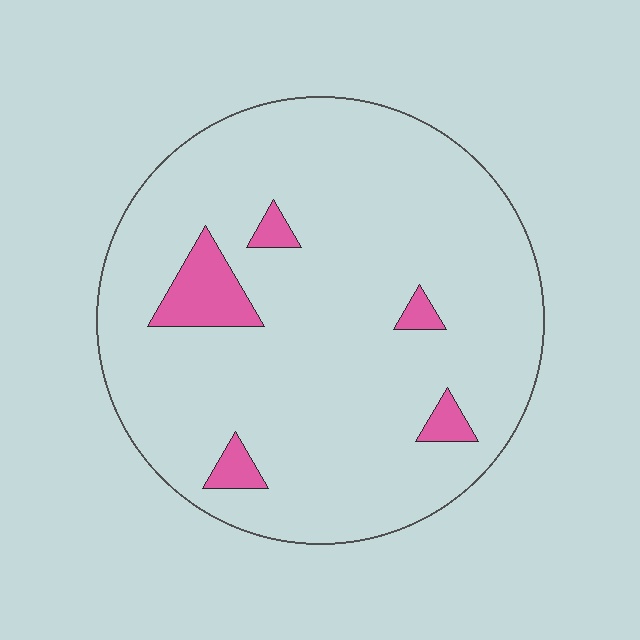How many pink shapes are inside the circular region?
5.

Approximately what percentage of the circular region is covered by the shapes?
Approximately 10%.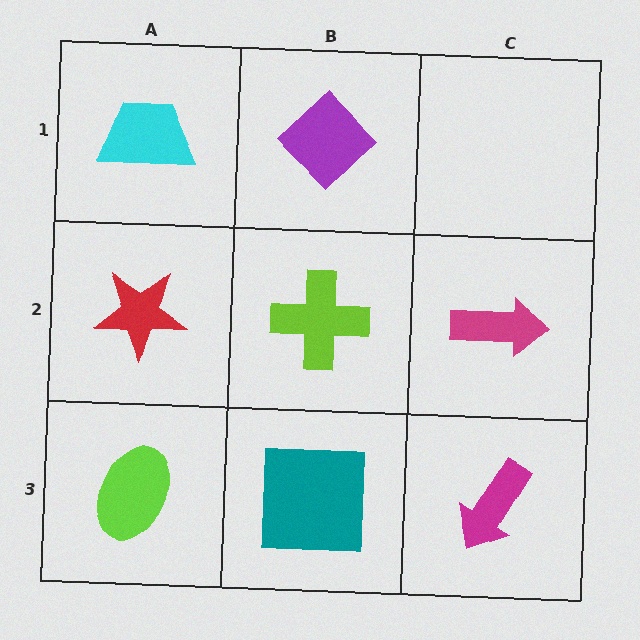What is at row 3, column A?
A lime ellipse.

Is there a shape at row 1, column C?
No, that cell is empty.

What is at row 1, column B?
A purple diamond.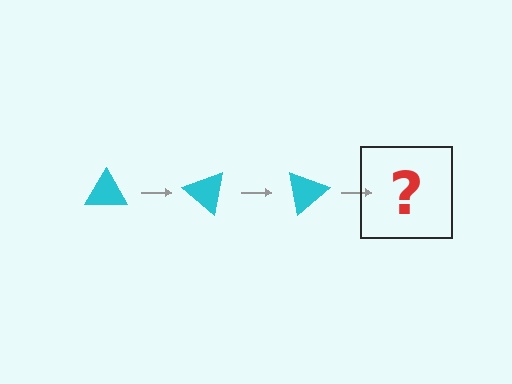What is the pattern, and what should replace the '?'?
The pattern is that the triangle rotates 40 degrees each step. The '?' should be a cyan triangle rotated 120 degrees.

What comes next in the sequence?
The next element should be a cyan triangle rotated 120 degrees.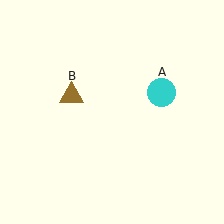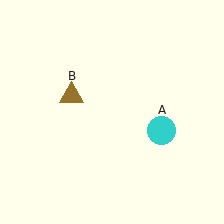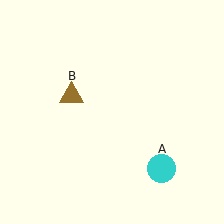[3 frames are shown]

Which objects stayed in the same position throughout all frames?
Brown triangle (object B) remained stationary.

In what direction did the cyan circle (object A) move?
The cyan circle (object A) moved down.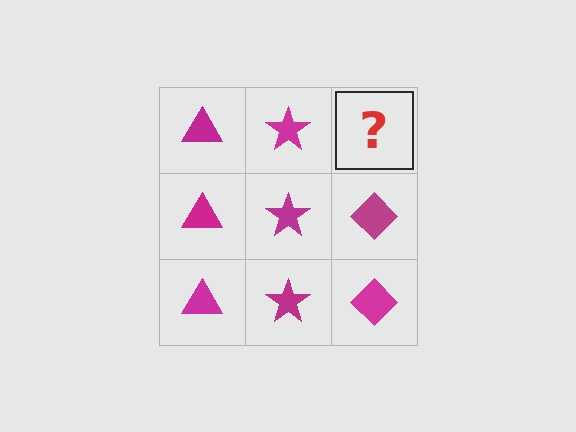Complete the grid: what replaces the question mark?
The question mark should be replaced with a magenta diamond.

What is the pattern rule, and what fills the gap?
The rule is that each column has a consistent shape. The gap should be filled with a magenta diamond.